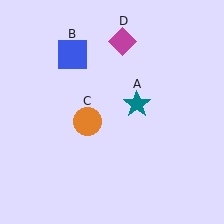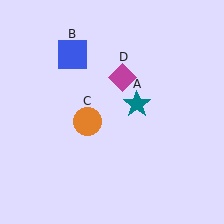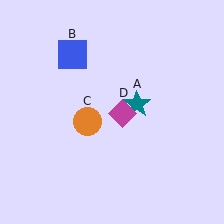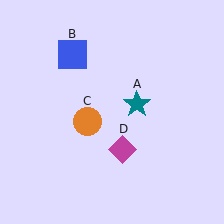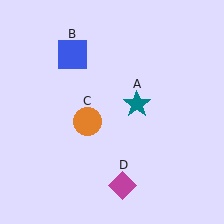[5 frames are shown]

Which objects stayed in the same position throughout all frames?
Teal star (object A) and blue square (object B) and orange circle (object C) remained stationary.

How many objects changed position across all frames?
1 object changed position: magenta diamond (object D).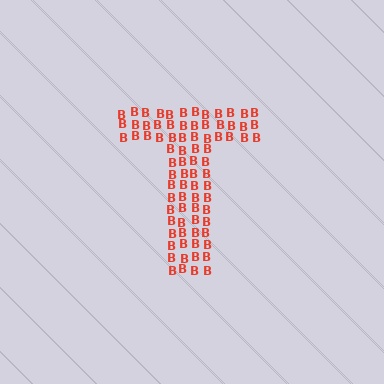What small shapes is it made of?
It is made of small letter B's.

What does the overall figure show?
The overall figure shows the letter T.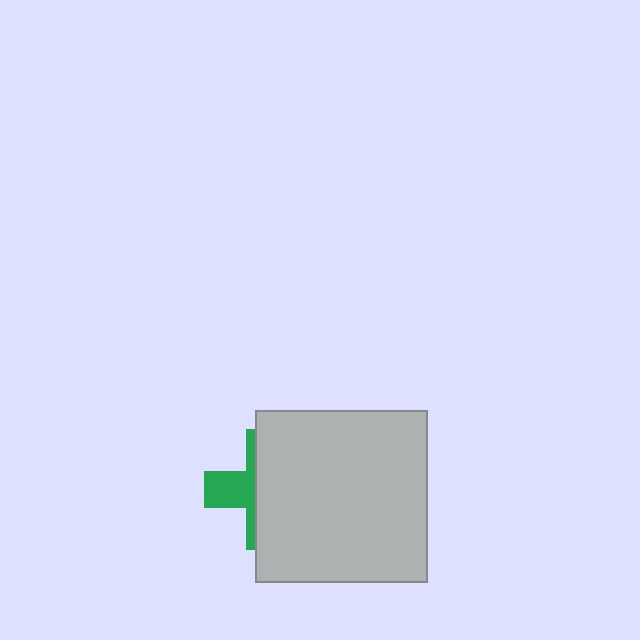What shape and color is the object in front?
The object in front is a light gray square.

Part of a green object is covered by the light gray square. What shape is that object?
It is a cross.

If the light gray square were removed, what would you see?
You would see the complete green cross.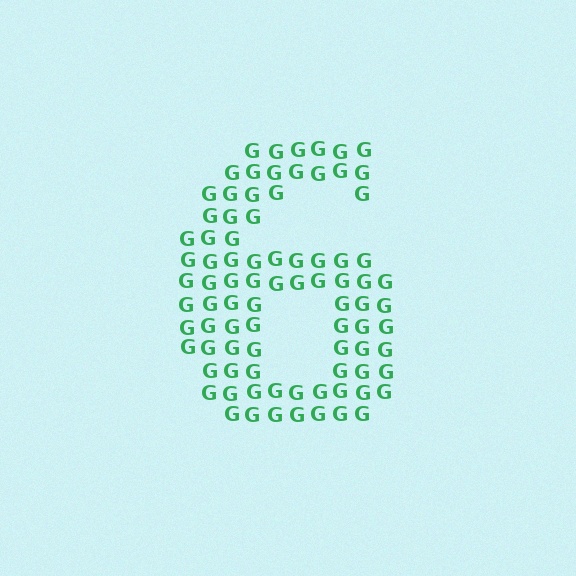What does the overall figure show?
The overall figure shows the digit 6.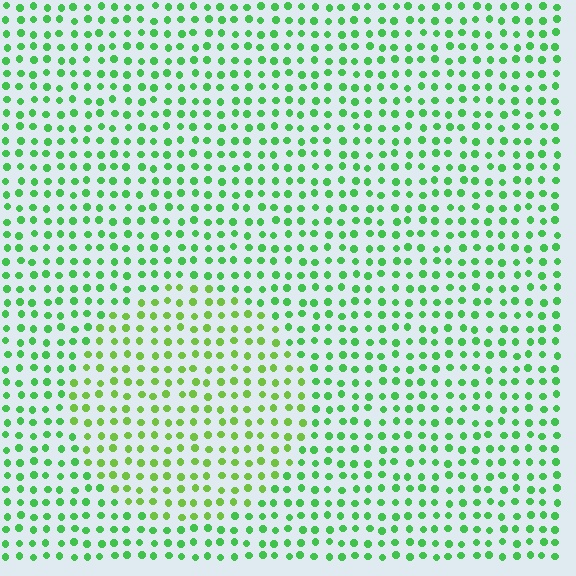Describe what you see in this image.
The image is filled with small green elements in a uniform arrangement. A circle-shaped region is visible where the elements are tinted to a slightly different hue, forming a subtle color boundary.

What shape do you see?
I see a circle.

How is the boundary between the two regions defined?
The boundary is defined purely by a slight shift in hue (about 28 degrees). Spacing, size, and orientation are identical on both sides.